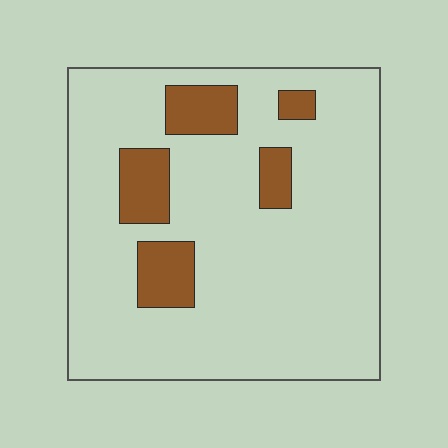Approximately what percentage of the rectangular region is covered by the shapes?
Approximately 15%.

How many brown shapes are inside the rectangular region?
5.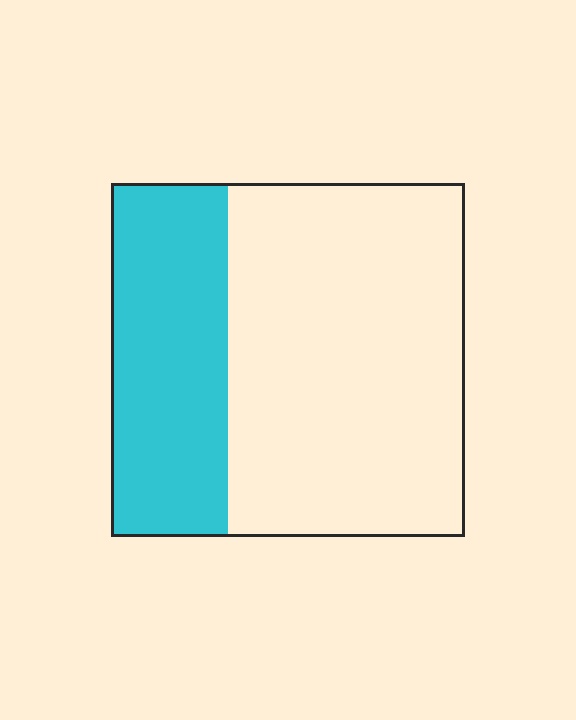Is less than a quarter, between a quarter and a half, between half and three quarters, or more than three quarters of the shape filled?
Between a quarter and a half.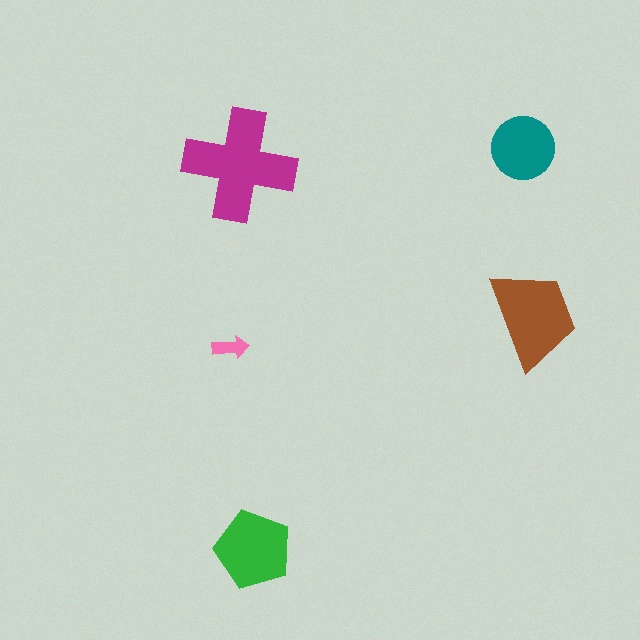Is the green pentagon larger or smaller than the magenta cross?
Smaller.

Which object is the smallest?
The pink arrow.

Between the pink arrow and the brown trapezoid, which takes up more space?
The brown trapezoid.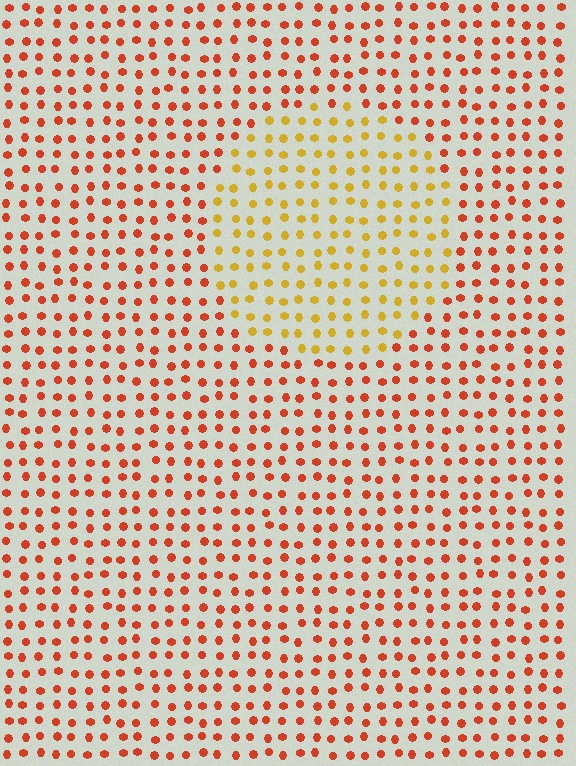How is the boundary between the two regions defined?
The boundary is defined purely by a slight shift in hue (about 39 degrees). Spacing, size, and orientation are identical on both sides.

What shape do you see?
I see a circle.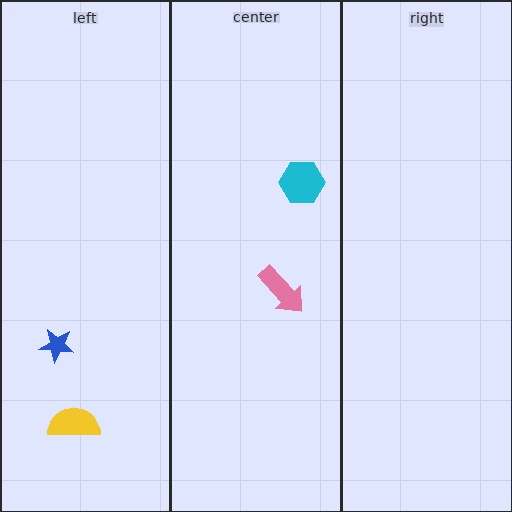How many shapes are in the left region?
2.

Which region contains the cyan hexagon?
The center region.